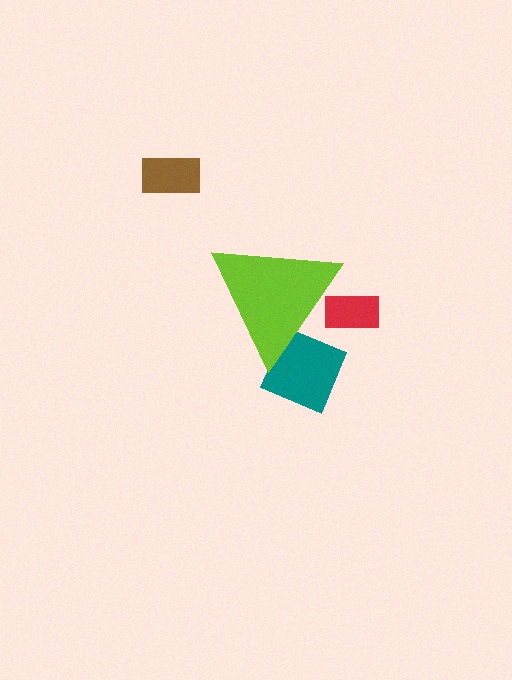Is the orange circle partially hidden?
Yes, the orange circle is partially hidden behind the lime triangle.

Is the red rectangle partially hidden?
Yes, the red rectangle is partially hidden behind the lime triangle.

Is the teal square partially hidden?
Yes, the teal square is partially hidden behind the lime triangle.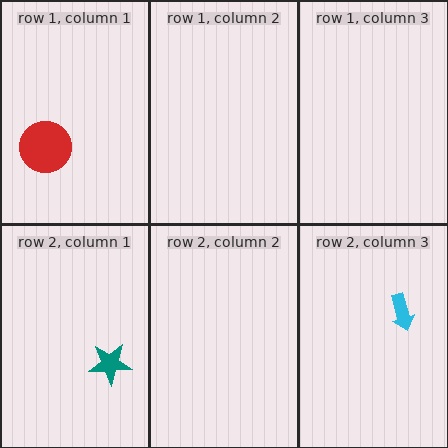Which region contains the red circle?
The row 1, column 1 region.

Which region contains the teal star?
The row 2, column 1 region.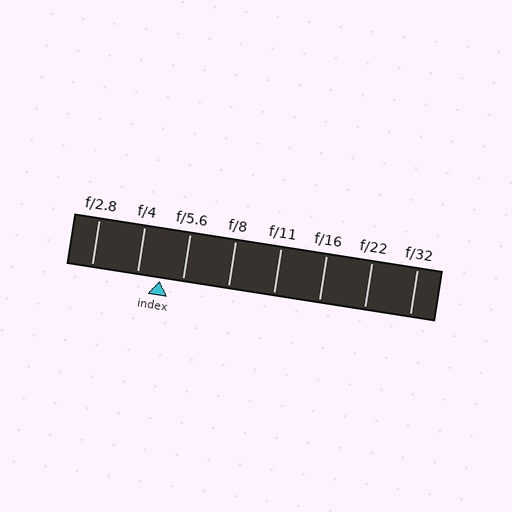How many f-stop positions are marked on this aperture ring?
There are 8 f-stop positions marked.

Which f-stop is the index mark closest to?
The index mark is closest to f/5.6.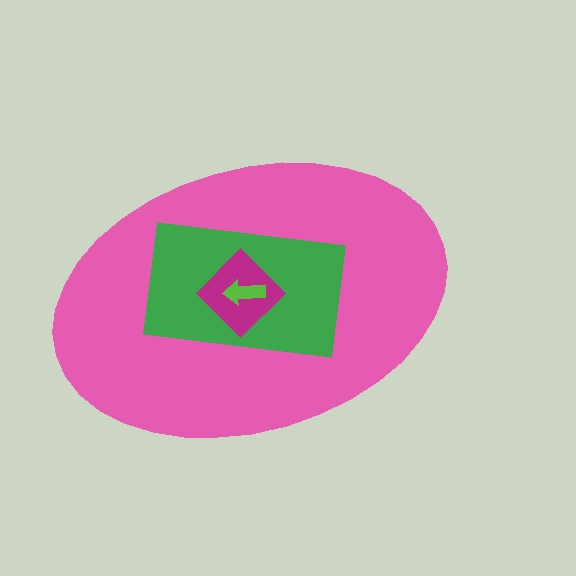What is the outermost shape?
The pink ellipse.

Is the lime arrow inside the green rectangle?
Yes.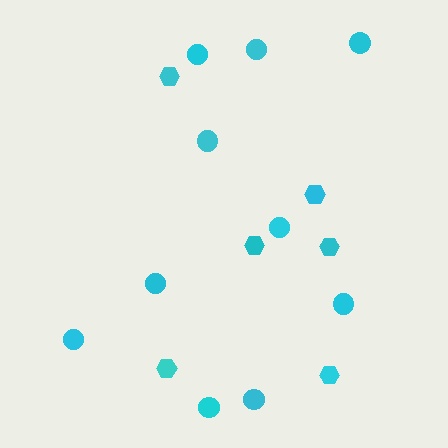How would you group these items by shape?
There are 2 groups: one group of hexagons (6) and one group of circles (10).